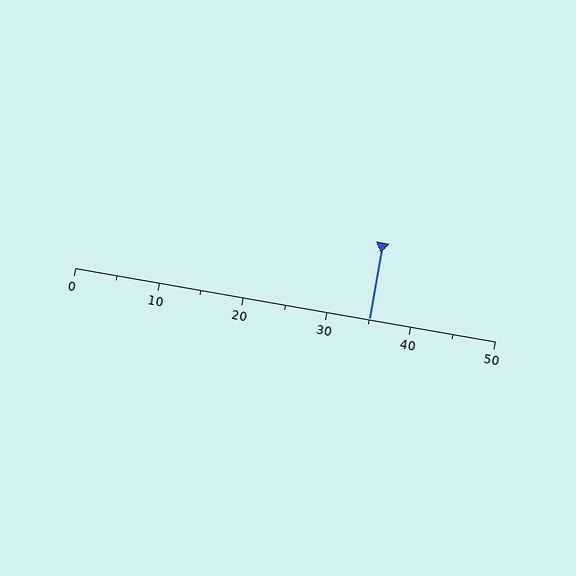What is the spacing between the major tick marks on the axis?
The major ticks are spaced 10 apart.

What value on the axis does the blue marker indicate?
The marker indicates approximately 35.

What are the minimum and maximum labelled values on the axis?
The axis runs from 0 to 50.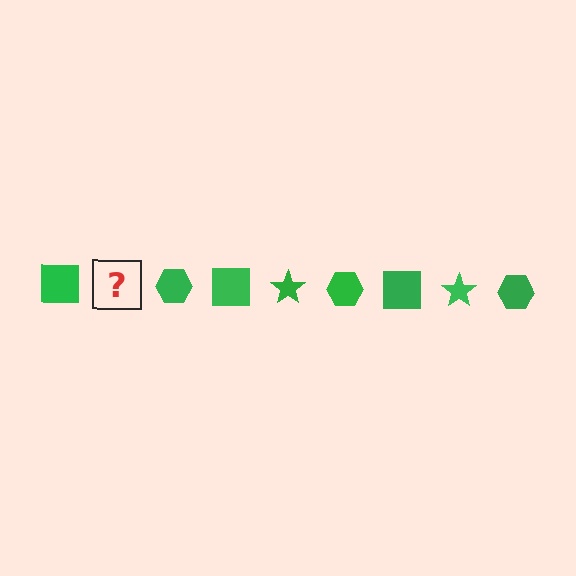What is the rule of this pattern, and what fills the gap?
The rule is that the pattern cycles through square, star, hexagon shapes in green. The gap should be filled with a green star.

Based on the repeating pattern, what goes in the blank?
The blank should be a green star.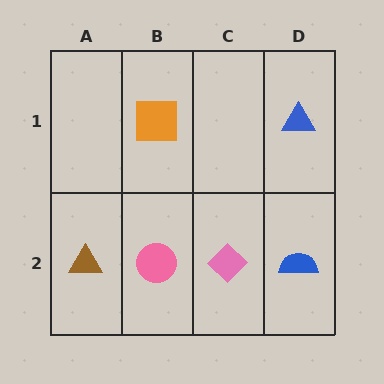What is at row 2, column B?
A pink circle.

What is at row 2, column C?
A pink diamond.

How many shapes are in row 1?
2 shapes.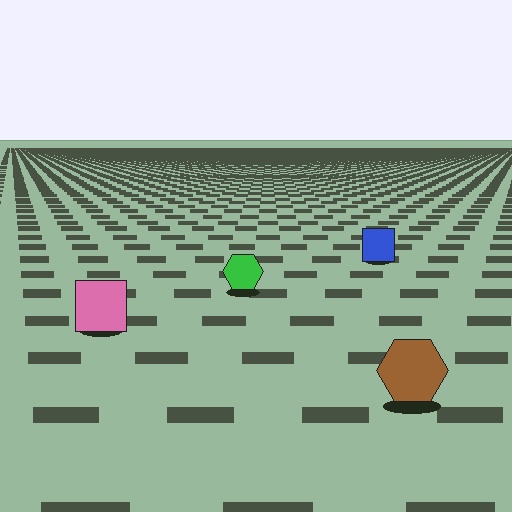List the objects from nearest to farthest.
From nearest to farthest: the brown hexagon, the pink square, the green hexagon, the blue square.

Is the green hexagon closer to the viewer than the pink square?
No. The pink square is closer — you can tell from the texture gradient: the ground texture is coarser near it.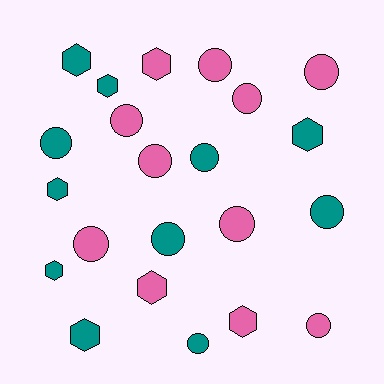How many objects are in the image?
There are 22 objects.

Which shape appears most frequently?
Circle, with 13 objects.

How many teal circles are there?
There are 5 teal circles.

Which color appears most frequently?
Pink, with 11 objects.